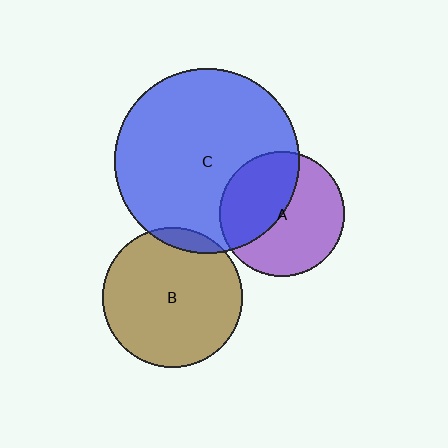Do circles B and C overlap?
Yes.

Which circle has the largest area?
Circle C (blue).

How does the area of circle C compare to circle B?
Approximately 1.7 times.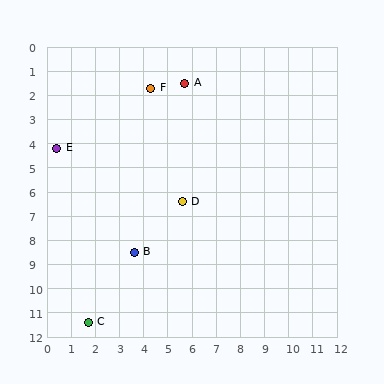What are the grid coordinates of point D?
Point D is at approximately (5.6, 6.4).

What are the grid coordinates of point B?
Point B is at approximately (3.6, 8.5).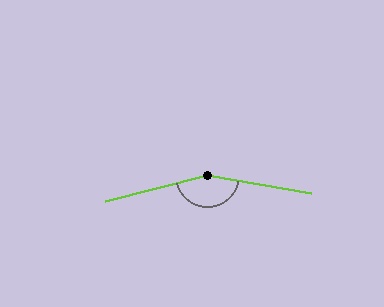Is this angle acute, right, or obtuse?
It is obtuse.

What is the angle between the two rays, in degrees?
Approximately 156 degrees.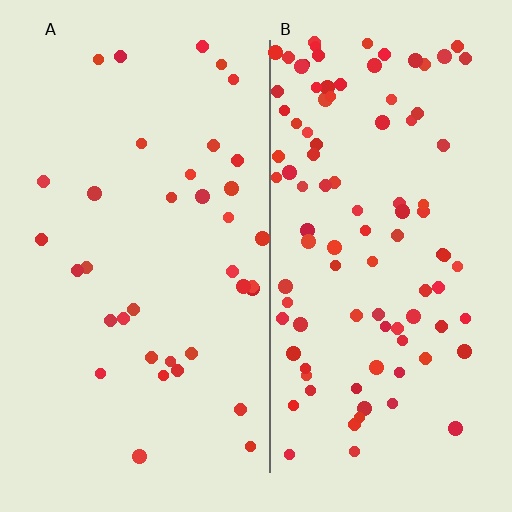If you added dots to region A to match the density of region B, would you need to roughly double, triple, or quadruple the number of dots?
Approximately triple.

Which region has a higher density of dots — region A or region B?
B (the right).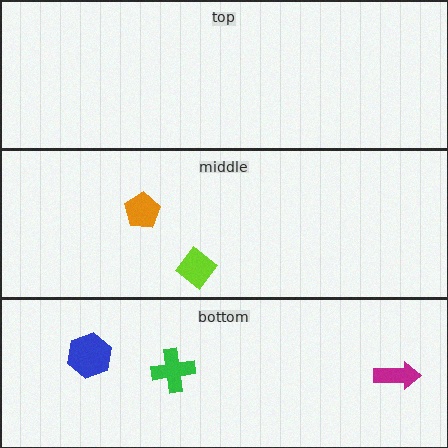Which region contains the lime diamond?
The middle region.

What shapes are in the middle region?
The lime diamond, the orange pentagon.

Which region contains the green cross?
The bottom region.